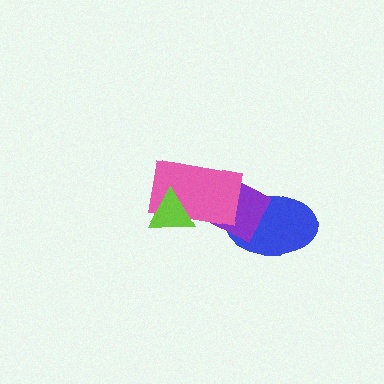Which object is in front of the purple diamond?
The pink rectangle is in front of the purple diamond.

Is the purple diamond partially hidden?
Yes, it is partially covered by another shape.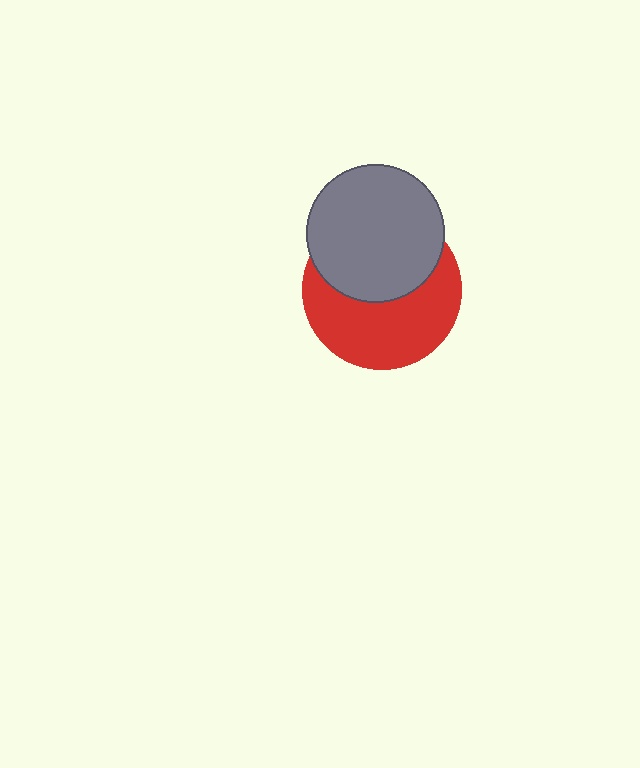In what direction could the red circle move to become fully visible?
The red circle could move down. That would shift it out from behind the gray circle entirely.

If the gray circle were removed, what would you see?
You would see the complete red circle.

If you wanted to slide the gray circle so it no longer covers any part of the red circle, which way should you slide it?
Slide it up — that is the most direct way to separate the two shapes.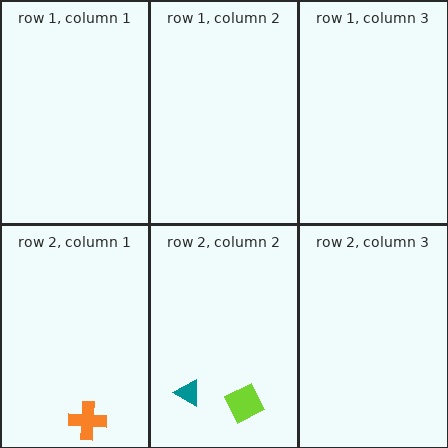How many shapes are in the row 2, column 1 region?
1.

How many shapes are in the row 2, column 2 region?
2.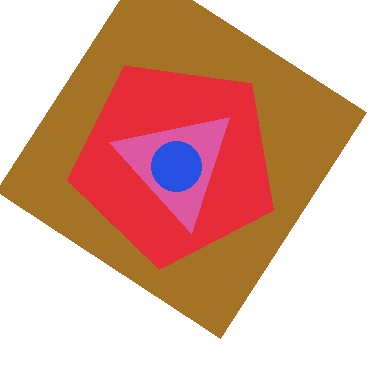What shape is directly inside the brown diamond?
The red pentagon.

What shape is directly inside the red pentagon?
The pink triangle.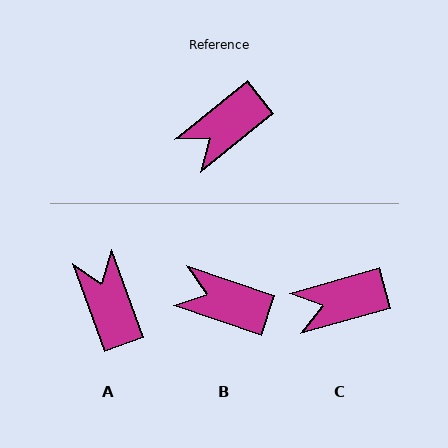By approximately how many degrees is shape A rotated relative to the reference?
Approximately 109 degrees clockwise.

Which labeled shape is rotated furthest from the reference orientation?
A, about 109 degrees away.